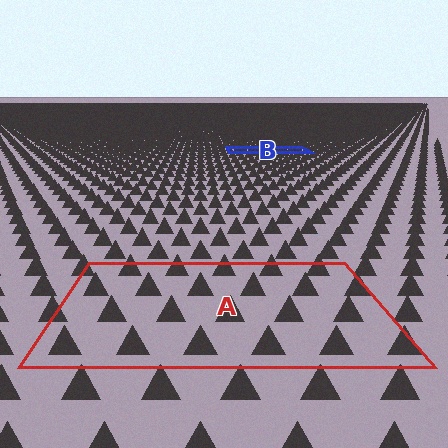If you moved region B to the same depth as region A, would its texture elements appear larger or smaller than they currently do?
They would appear larger. At a closer depth, the same texture elements are projected at a bigger on-screen size.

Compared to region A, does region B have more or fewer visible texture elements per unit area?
Region B has more texture elements per unit area — they are packed more densely because it is farther away.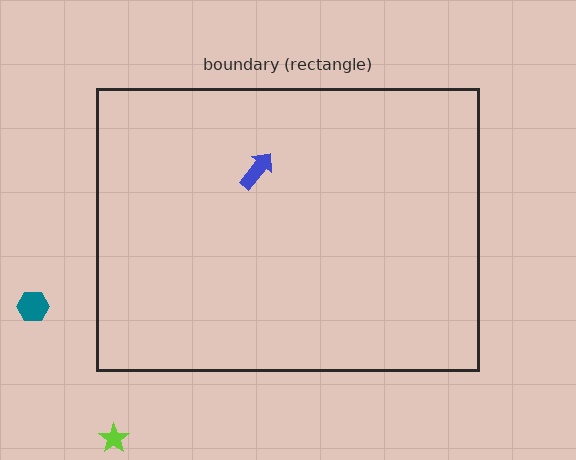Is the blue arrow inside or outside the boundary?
Inside.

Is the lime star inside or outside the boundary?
Outside.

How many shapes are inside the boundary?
1 inside, 2 outside.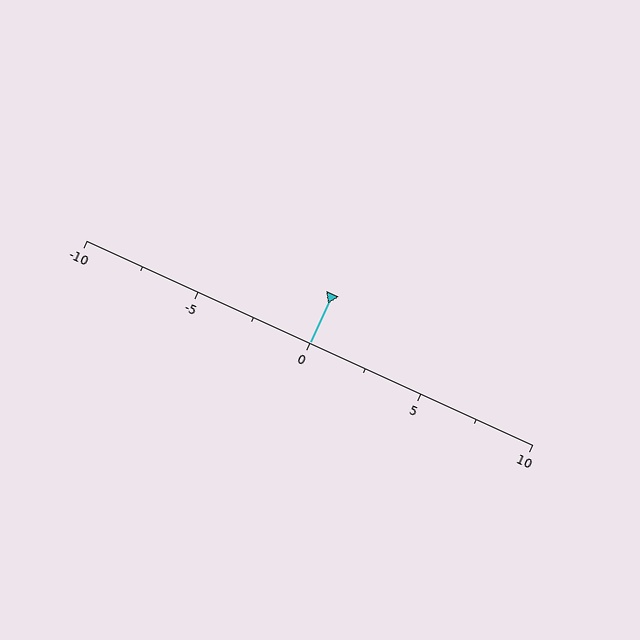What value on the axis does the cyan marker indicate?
The marker indicates approximately 0.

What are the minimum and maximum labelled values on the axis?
The axis runs from -10 to 10.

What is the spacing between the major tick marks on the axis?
The major ticks are spaced 5 apart.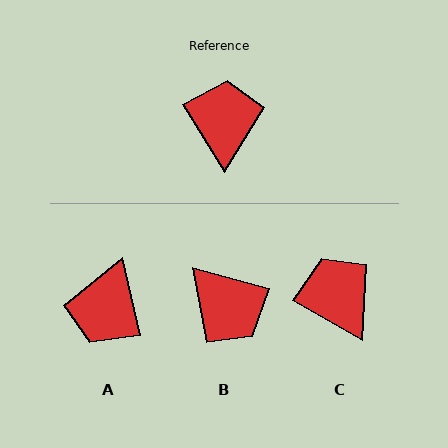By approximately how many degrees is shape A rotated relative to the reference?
Approximately 161 degrees counter-clockwise.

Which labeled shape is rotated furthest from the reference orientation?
A, about 161 degrees away.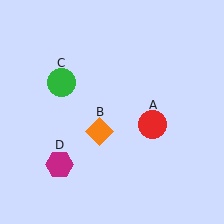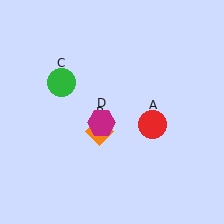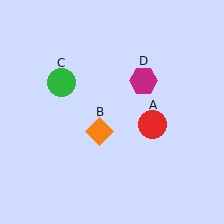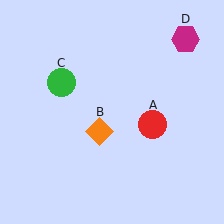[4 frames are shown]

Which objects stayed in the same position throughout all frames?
Red circle (object A) and orange diamond (object B) and green circle (object C) remained stationary.